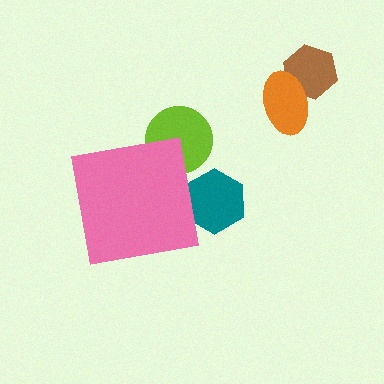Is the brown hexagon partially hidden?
No, the brown hexagon is fully visible.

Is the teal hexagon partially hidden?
Yes, the teal hexagon is partially hidden behind the pink square.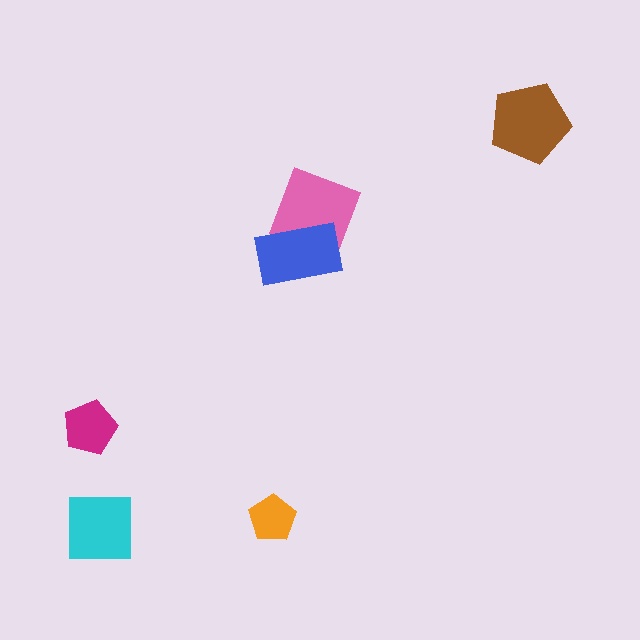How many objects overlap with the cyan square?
0 objects overlap with the cyan square.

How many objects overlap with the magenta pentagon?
0 objects overlap with the magenta pentagon.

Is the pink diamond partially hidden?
Yes, it is partially covered by another shape.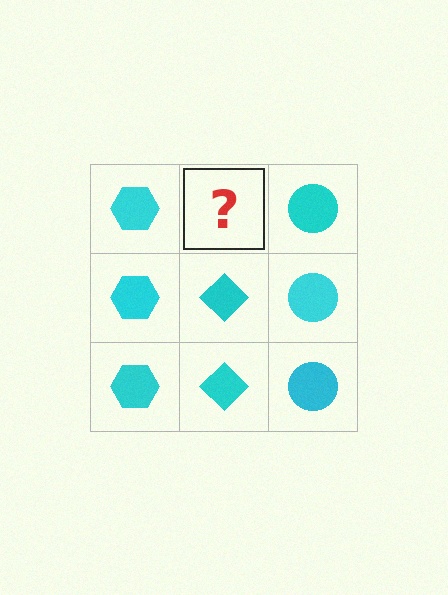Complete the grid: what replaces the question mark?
The question mark should be replaced with a cyan diamond.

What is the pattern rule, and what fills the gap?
The rule is that each column has a consistent shape. The gap should be filled with a cyan diamond.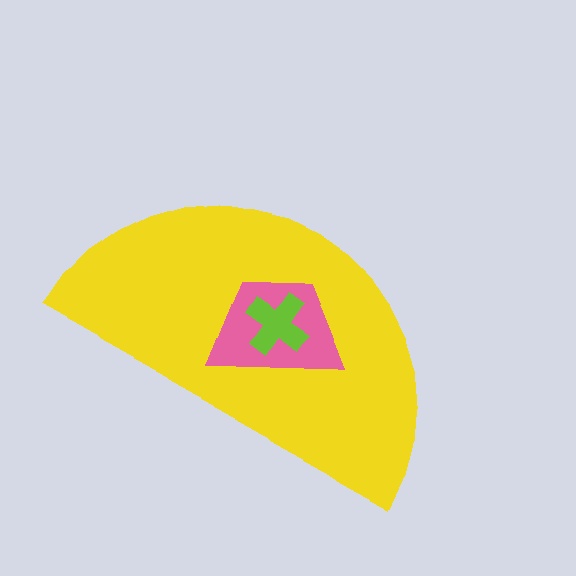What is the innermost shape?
The lime cross.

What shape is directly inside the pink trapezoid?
The lime cross.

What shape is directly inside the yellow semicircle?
The pink trapezoid.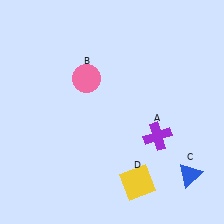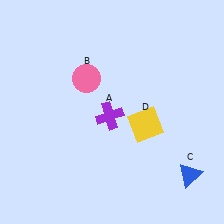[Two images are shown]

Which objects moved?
The objects that moved are: the purple cross (A), the yellow square (D).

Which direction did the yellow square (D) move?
The yellow square (D) moved up.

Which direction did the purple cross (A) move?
The purple cross (A) moved left.